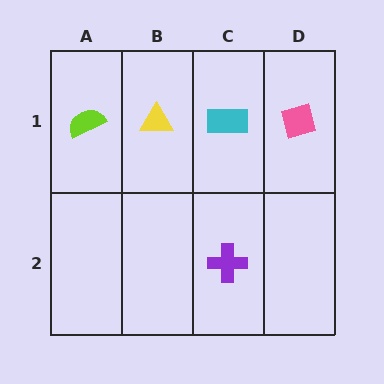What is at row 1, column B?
A yellow triangle.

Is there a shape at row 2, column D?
No, that cell is empty.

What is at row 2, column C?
A purple cross.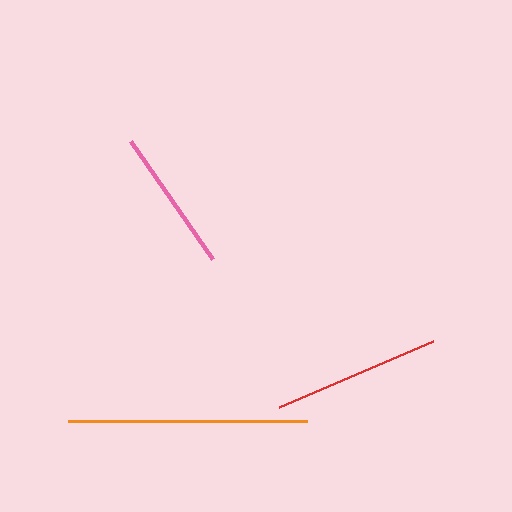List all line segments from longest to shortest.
From longest to shortest: orange, red, pink.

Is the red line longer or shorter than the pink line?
The red line is longer than the pink line.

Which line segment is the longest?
The orange line is the longest at approximately 239 pixels.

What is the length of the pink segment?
The pink segment is approximately 144 pixels long.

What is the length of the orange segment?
The orange segment is approximately 239 pixels long.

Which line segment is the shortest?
The pink line is the shortest at approximately 144 pixels.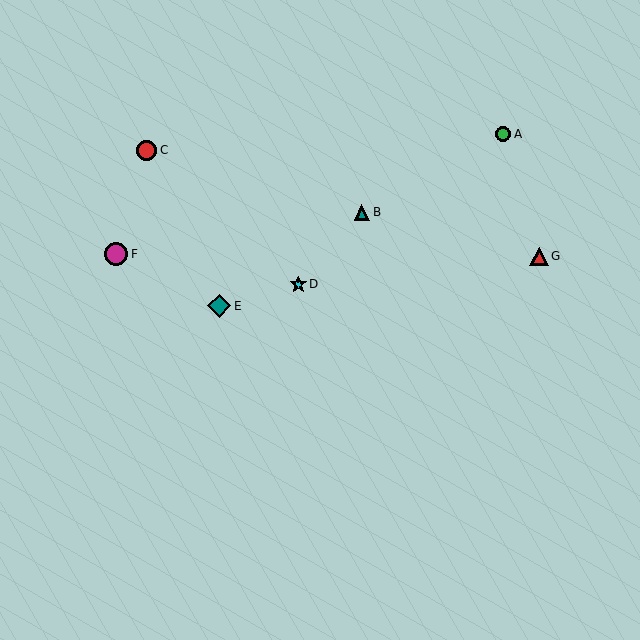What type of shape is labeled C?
Shape C is a red circle.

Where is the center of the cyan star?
The center of the cyan star is at (298, 284).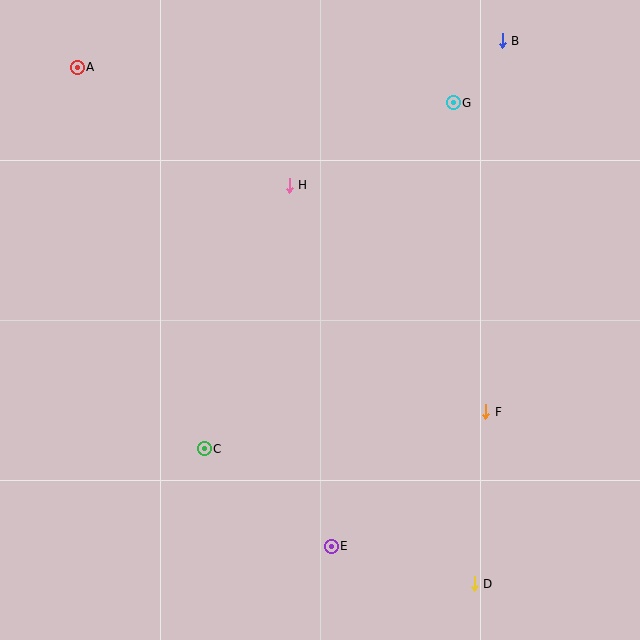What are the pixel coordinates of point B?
Point B is at (502, 41).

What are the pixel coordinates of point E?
Point E is at (331, 546).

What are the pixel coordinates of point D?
Point D is at (474, 584).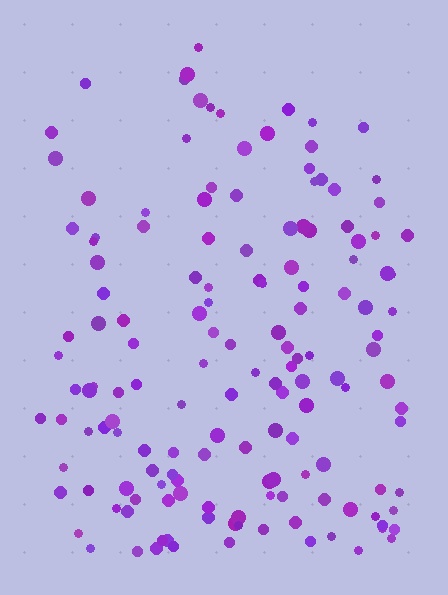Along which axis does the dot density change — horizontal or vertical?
Vertical.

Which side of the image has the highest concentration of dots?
The bottom.